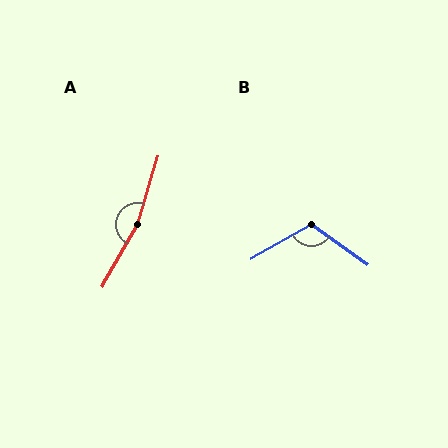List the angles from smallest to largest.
B (115°), A (167°).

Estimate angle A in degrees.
Approximately 167 degrees.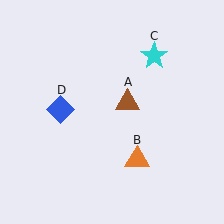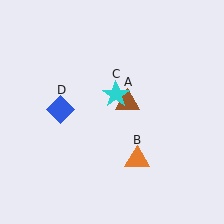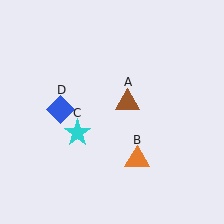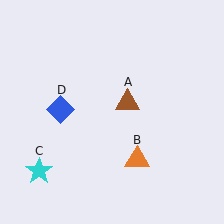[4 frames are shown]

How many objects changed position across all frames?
1 object changed position: cyan star (object C).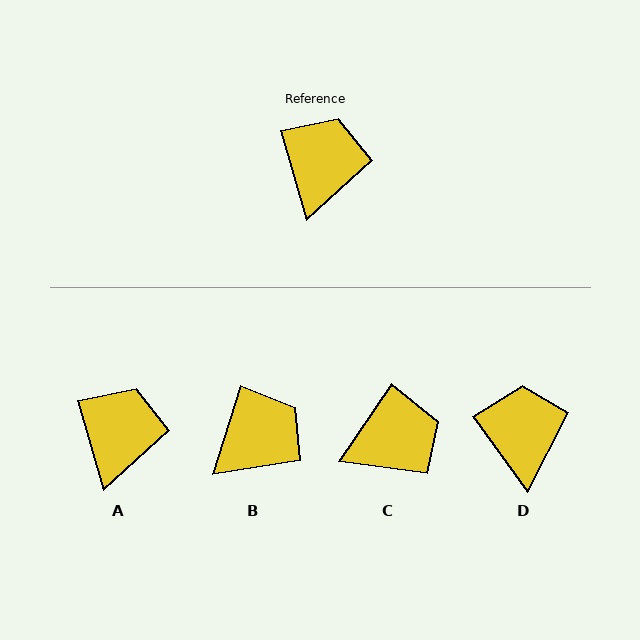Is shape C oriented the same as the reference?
No, it is off by about 50 degrees.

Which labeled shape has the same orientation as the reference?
A.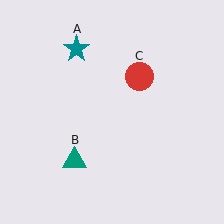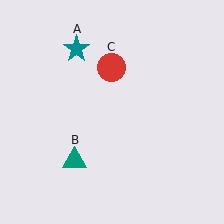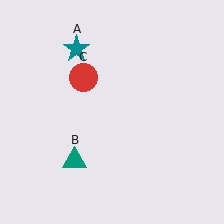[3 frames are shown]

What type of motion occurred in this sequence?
The red circle (object C) rotated counterclockwise around the center of the scene.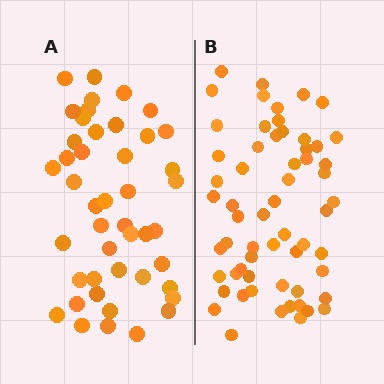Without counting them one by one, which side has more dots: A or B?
Region B (the right region) has more dots.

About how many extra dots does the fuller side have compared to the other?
Region B has approximately 15 more dots than region A.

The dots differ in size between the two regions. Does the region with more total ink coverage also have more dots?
No. Region A has more total ink coverage because its dots are larger, but region B actually contains more individual dots. Total area can be misleading — the number of items is what matters here.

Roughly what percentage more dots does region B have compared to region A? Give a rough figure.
About 35% more.